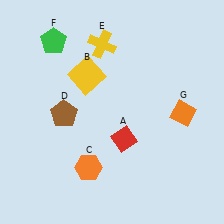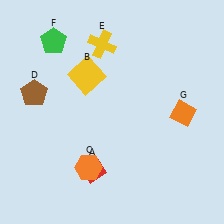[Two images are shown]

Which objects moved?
The objects that moved are: the red diamond (A), the brown pentagon (D).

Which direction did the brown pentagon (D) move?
The brown pentagon (D) moved left.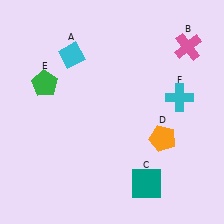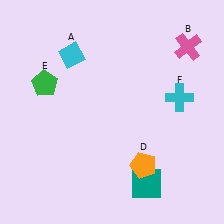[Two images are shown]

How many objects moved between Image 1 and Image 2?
1 object moved between the two images.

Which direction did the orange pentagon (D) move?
The orange pentagon (D) moved down.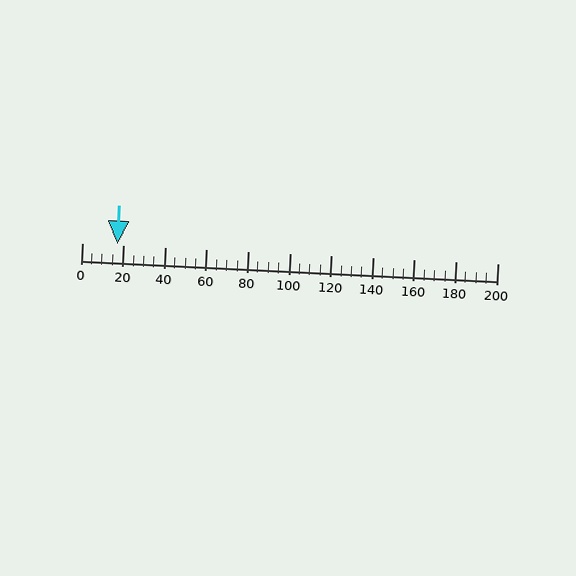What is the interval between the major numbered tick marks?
The major tick marks are spaced 20 units apart.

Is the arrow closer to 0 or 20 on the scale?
The arrow is closer to 20.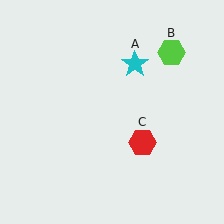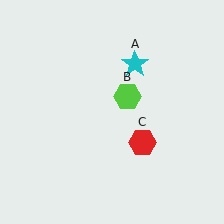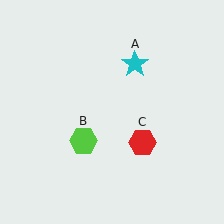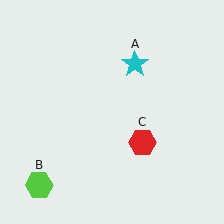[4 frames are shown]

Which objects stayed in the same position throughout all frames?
Cyan star (object A) and red hexagon (object C) remained stationary.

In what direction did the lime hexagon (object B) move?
The lime hexagon (object B) moved down and to the left.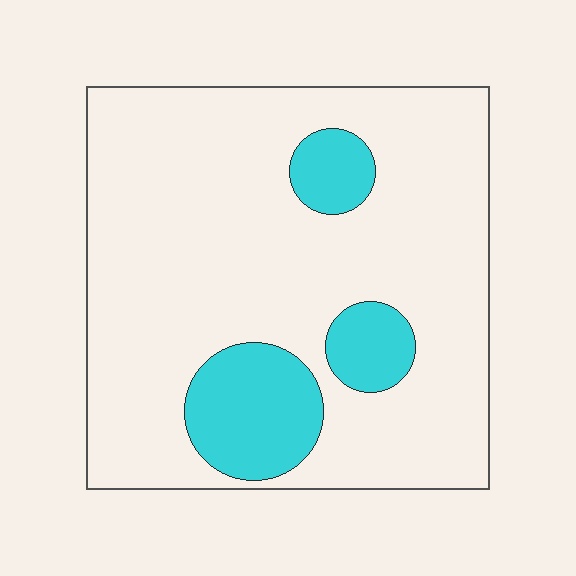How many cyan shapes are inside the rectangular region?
3.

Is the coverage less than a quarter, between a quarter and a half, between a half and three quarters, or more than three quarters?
Less than a quarter.